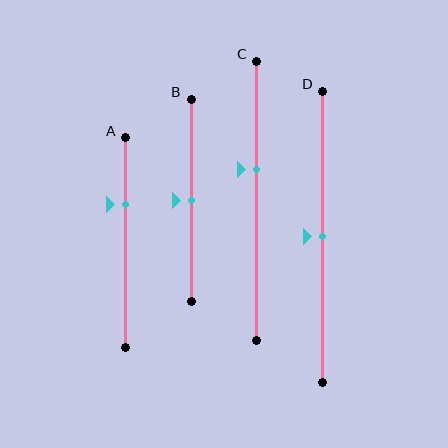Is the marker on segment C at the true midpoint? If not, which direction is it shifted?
No, the marker on segment C is shifted upward by about 11% of the segment length.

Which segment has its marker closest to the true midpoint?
Segment B has its marker closest to the true midpoint.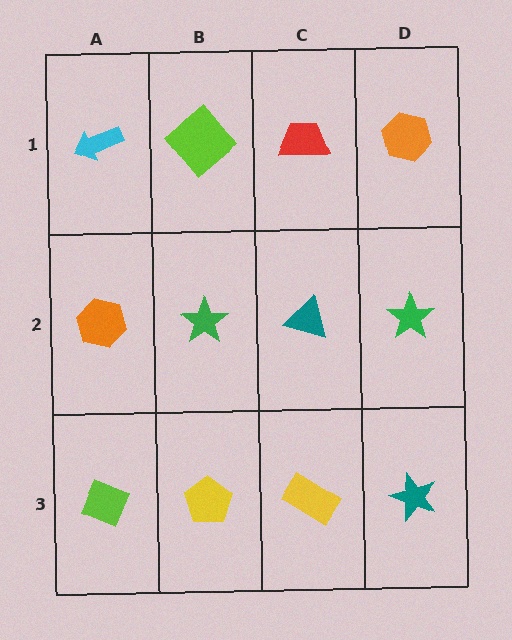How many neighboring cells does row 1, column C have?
3.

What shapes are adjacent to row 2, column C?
A red trapezoid (row 1, column C), a yellow rectangle (row 3, column C), a green star (row 2, column B), a green star (row 2, column D).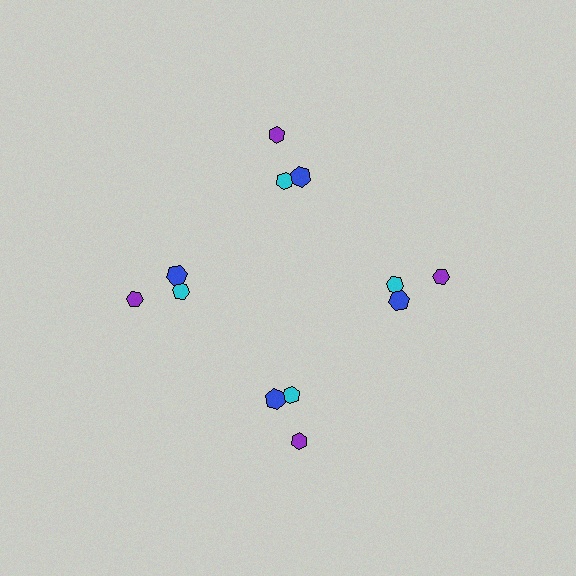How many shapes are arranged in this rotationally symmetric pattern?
There are 12 shapes, arranged in 4 groups of 3.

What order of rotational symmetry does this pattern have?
This pattern has 4-fold rotational symmetry.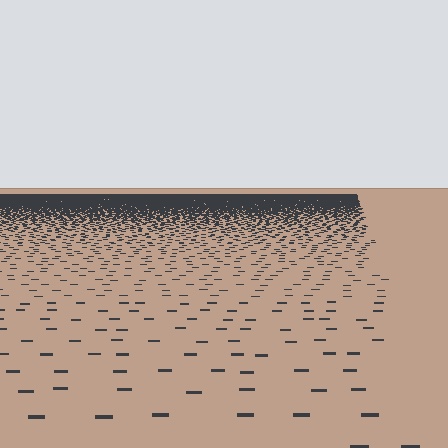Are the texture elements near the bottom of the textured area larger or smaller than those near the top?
Larger. Near the bottom, elements are closer to the viewer and appear at a bigger on-screen size.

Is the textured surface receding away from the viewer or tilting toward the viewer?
The surface is receding away from the viewer. Texture elements get smaller and denser toward the top.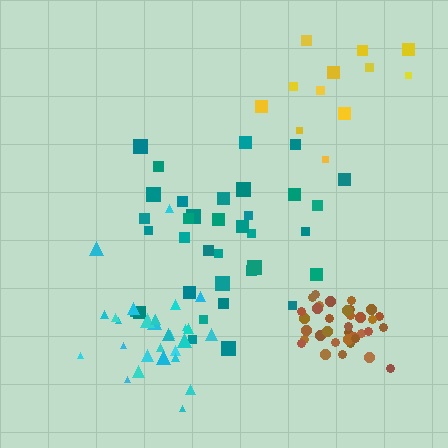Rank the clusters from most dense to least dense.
brown, cyan, teal, yellow.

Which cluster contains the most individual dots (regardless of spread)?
Teal (35).